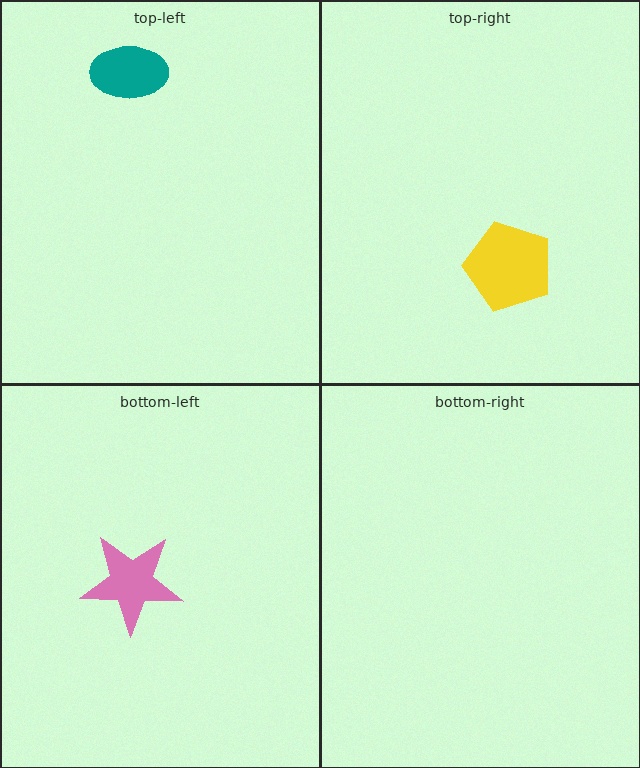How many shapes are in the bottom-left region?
1.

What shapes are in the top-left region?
The teal ellipse.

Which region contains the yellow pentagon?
The top-right region.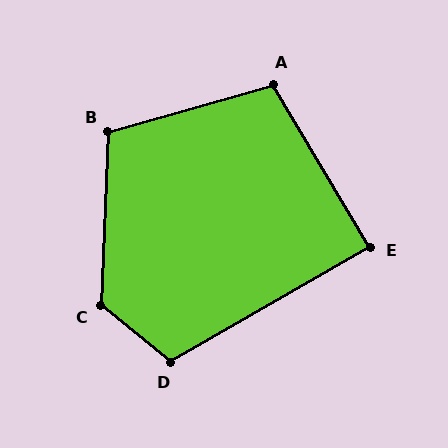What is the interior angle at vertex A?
Approximately 105 degrees (obtuse).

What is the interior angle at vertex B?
Approximately 109 degrees (obtuse).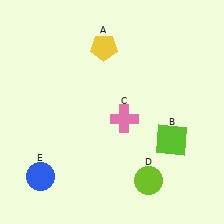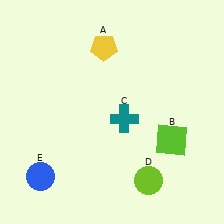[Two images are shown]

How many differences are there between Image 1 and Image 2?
There is 1 difference between the two images.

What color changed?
The cross (C) changed from pink in Image 1 to teal in Image 2.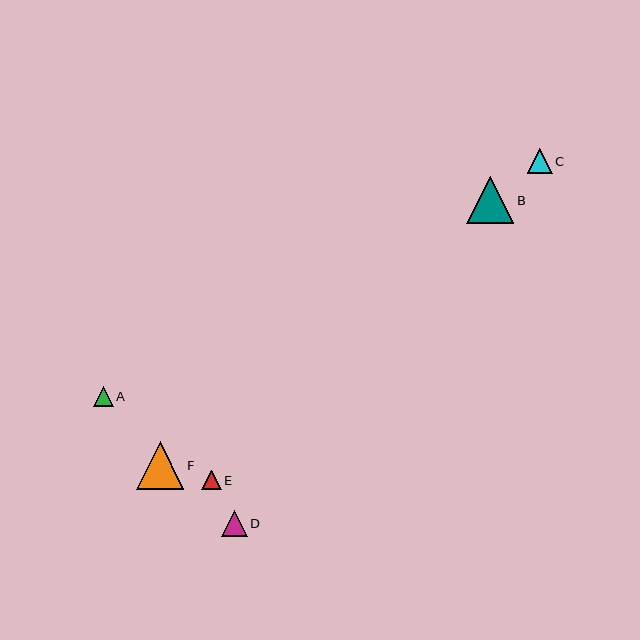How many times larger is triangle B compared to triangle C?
Triangle B is approximately 1.9 times the size of triangle C.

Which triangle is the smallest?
Triangle A is the smallest with a size of approximately 20 pixels.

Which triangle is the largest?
Triangle F is the largest with a size of approximately 47 pixels.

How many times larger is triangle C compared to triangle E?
Triangle C is approximately 1.3 times the size of triangle E.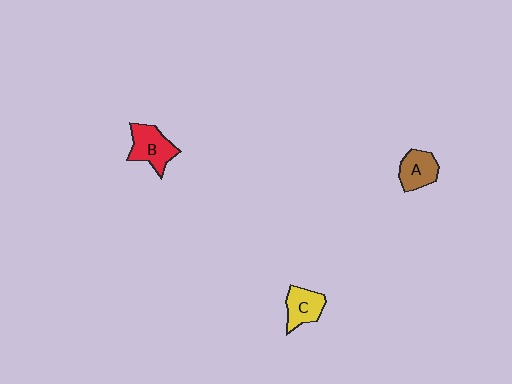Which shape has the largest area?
Shape B (red).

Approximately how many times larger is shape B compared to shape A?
Approximately 1.2 times.